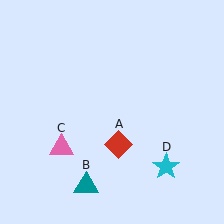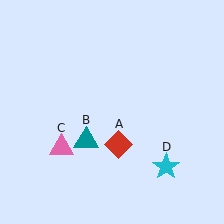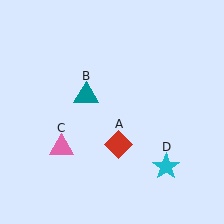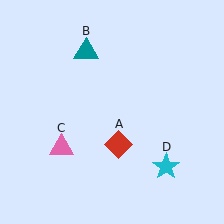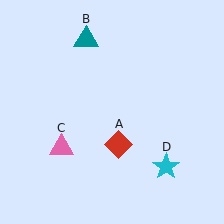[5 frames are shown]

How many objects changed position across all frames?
1 object changed position: teal triangle (object B).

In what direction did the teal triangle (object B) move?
The teal triangle (object B) moved up.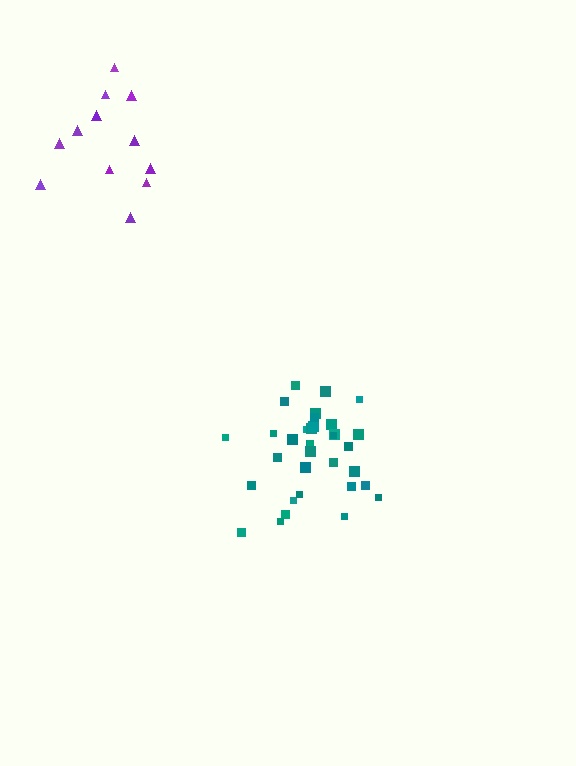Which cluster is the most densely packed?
Teal.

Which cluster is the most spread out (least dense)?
Purple.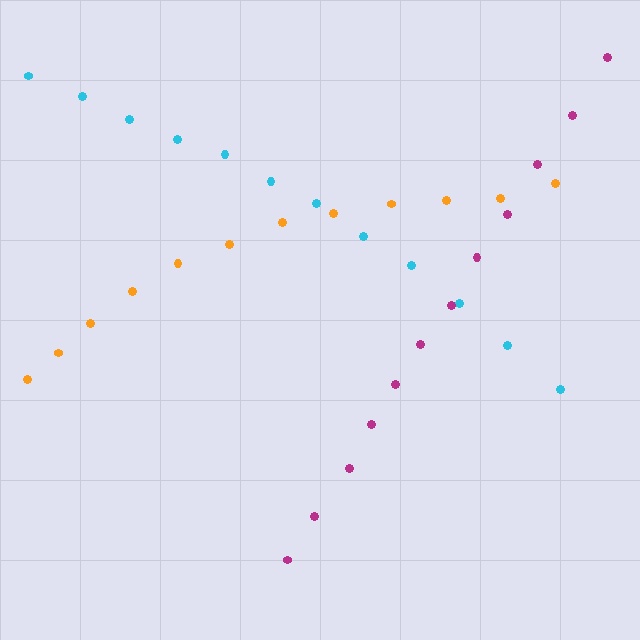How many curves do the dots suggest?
There are 3 distinct paths.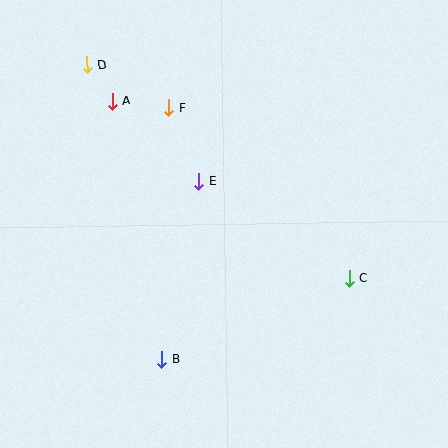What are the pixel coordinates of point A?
Point A is at (112, 101).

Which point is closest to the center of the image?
Point E at (199, 182) is closest to the center.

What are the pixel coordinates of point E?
Point E is at (199, 182).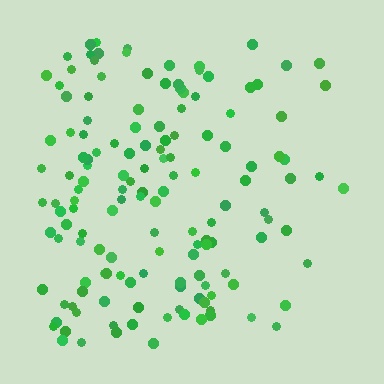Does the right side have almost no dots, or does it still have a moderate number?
Still a moderate number, just noticeably fewer than the left.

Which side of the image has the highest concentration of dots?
The left.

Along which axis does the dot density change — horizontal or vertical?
Horizontal.